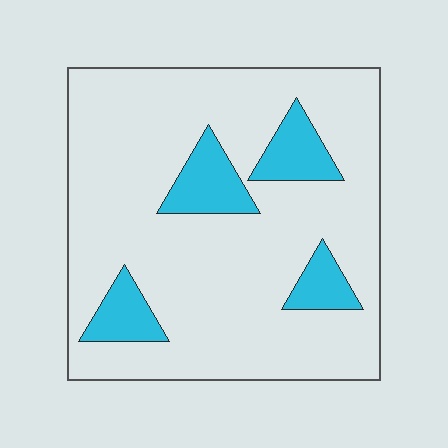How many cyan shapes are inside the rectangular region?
4.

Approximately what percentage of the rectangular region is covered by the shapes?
Approximately 15%.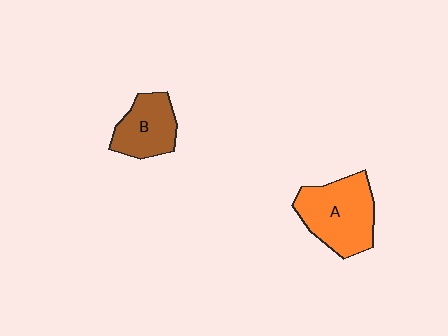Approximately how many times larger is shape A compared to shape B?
Approximately 1.5 times.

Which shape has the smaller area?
Shape B (brown).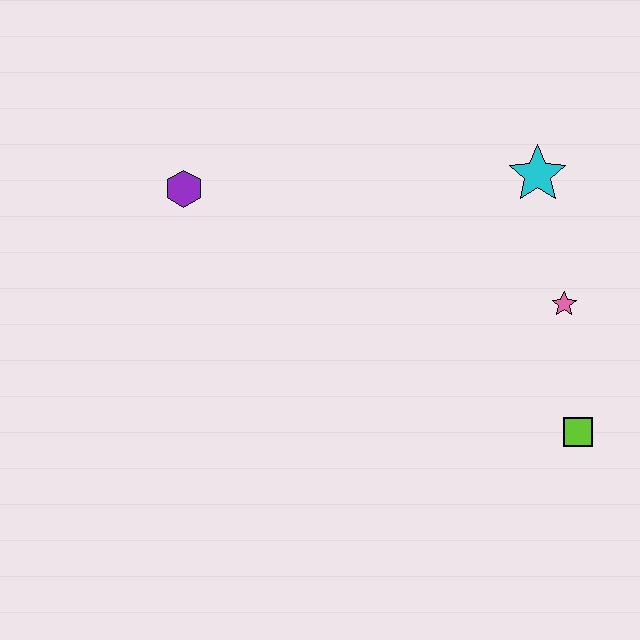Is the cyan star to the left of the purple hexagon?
No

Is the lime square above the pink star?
No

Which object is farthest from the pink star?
The purple hexagon is farthest from the pink star.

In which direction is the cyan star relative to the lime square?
The cyan star is above the lime square.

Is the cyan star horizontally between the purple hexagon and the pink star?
Yes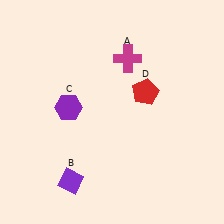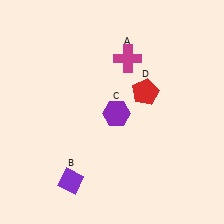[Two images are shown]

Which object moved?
The purple hexagon (C) moved right.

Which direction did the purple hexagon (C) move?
The purple hexagon (C) moved right.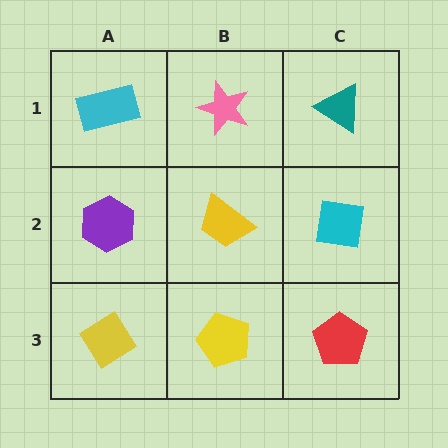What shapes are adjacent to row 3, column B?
A yellow trapezoid (row 2, column B), a yellow diamond (row 3, column A), a red pentagon (row 3, column C).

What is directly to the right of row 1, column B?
A teal triangle.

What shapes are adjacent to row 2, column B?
A pink star (row 1, column B), a yellow pentagon (row 3, column B), a purple hexagon (row 2, column A), a cyan square (row 2, column C).